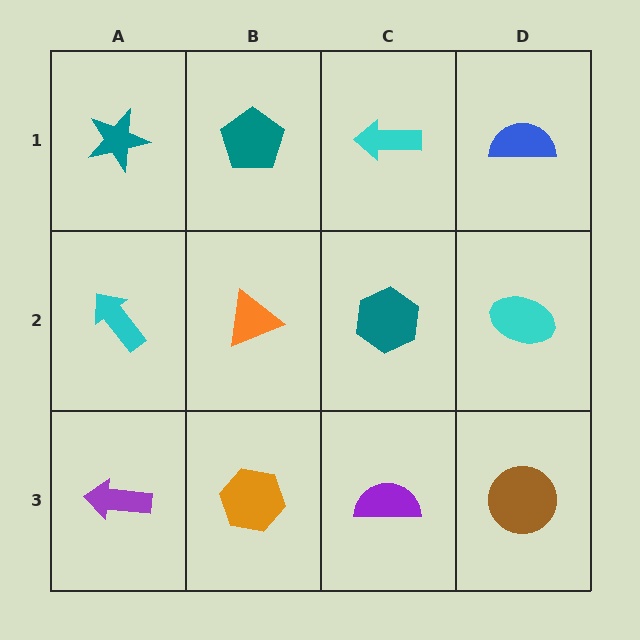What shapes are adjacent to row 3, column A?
A cyan arrow (row 2, column A), an orange hexagon (row 3, column B).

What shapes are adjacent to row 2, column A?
A teal star (row 1, column A), a purple arrow (row 3, column A), an orange triangle (row 2, column B).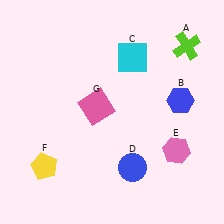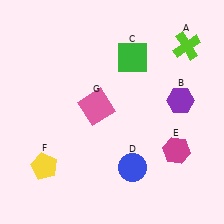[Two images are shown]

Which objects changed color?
B changed from blue to purple. C changed from cyan to green. E changed from pink to magenta.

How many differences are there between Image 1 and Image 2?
There are 3 differences between the two images.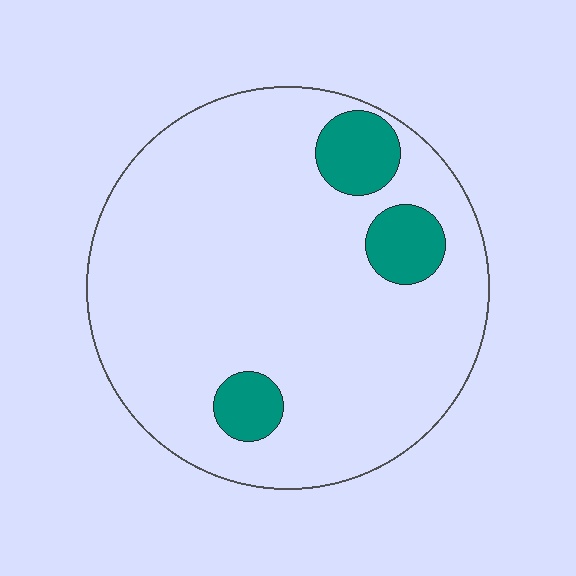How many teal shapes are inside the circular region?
3.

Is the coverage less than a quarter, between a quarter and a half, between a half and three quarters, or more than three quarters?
Less than a quarter.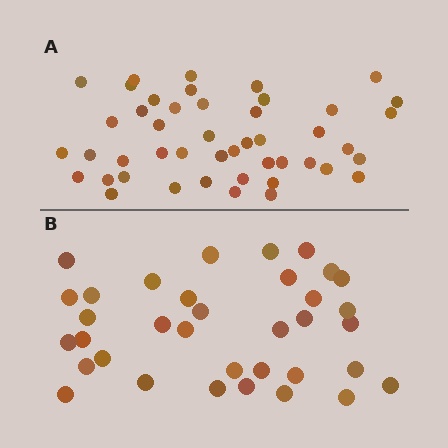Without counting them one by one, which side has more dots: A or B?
Region A (the top region) has more dots.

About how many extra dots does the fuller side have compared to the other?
Region A has roughly 12 or so more dots than region B.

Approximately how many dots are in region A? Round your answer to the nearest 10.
About 50 dots. (The exact count is 46, which rounds to 50.)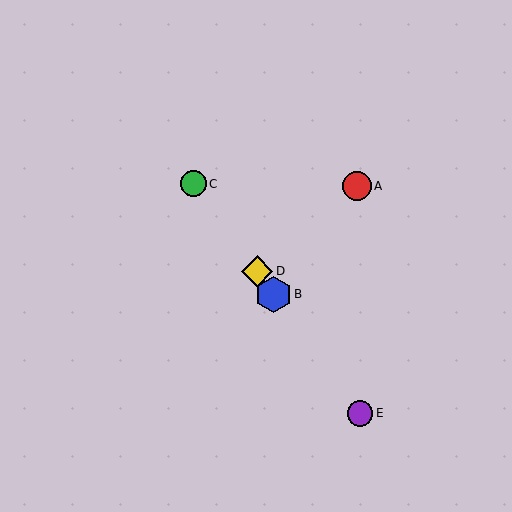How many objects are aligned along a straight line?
4 objects (B, C, D, E) are aligned along a straight line.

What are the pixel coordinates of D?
Object D is at (257, 272).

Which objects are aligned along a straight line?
Objects B, C, D, E are aligned along a straight line.